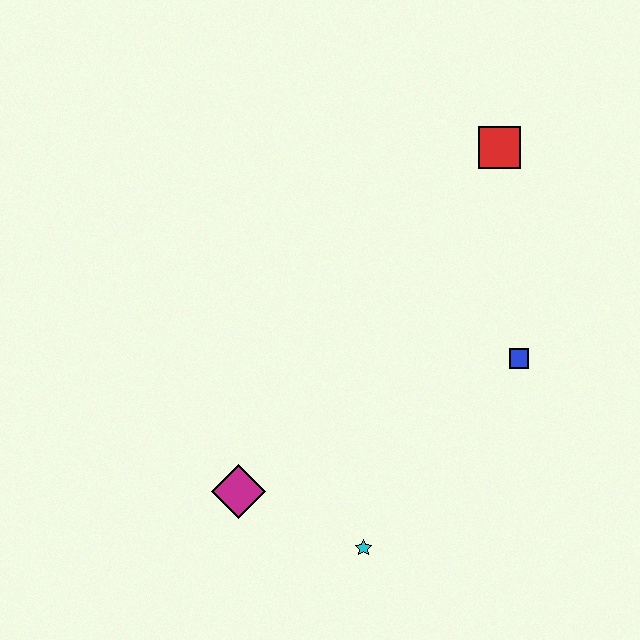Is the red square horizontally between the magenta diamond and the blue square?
Yes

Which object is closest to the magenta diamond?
The cyan star is closest to the magenta diamond.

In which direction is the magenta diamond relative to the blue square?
The magenta diamond is to the left of the blue square.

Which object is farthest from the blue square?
The magenta diamond is farthest from the blue square.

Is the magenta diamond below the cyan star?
No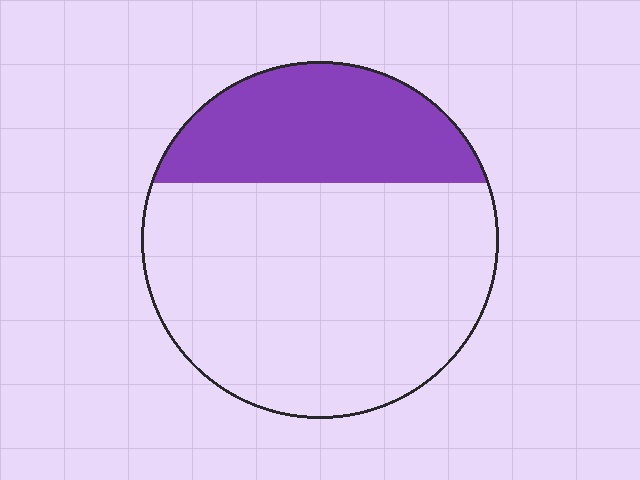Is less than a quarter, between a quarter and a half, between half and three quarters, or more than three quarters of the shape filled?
Between a quarter and a half.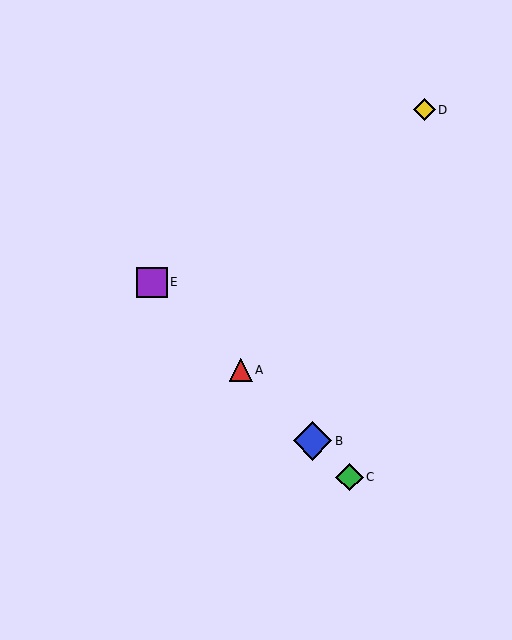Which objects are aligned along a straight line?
Objects A, B, C, E are aligned along a straight line.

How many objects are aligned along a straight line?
4 objects (A, B, C, E) are aligned along a straight line.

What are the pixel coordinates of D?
Object D is at (425, 110).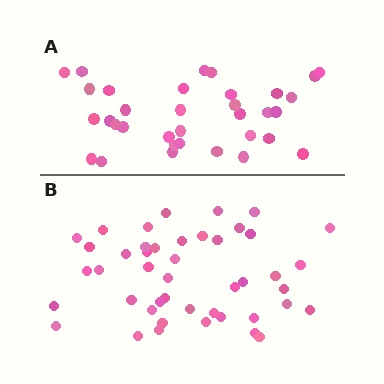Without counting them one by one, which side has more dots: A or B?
Region B (the bottom region) has more dots.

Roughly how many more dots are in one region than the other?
Region B has roughly 12 or so more dots than region A.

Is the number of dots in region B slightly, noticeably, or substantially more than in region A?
Region B has noticeably more, but not dramatically so. The ratio is roughly 1.3 to 1.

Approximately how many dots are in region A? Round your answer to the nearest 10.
About 30 dots. (The exact count is 34, which rounds to 30.)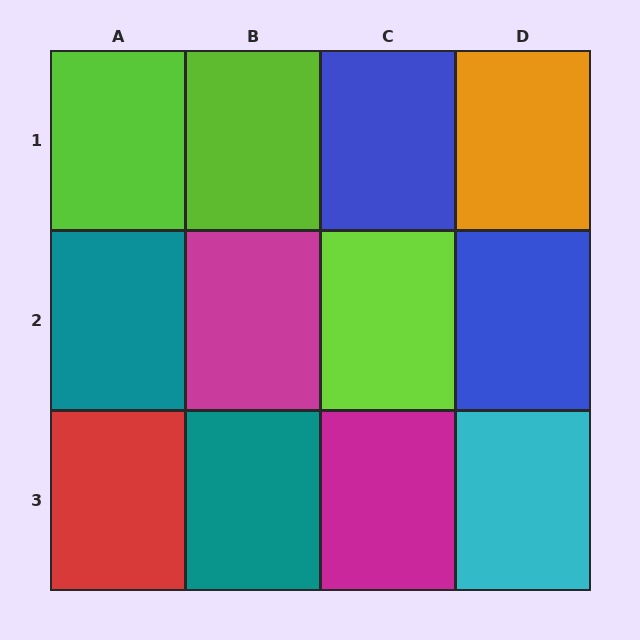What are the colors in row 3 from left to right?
Red, teal, magenta, cyan.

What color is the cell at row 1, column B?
Lime.